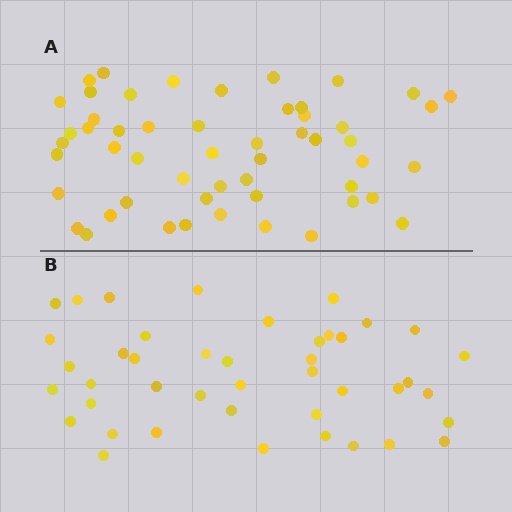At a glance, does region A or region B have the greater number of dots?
Region A (the top region) has more dots.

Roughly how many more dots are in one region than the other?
Region A has roughly 10 or so more dots than region B.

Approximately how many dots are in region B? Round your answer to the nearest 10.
About 40 dots. (The exact count is 43, which rounds to 40.)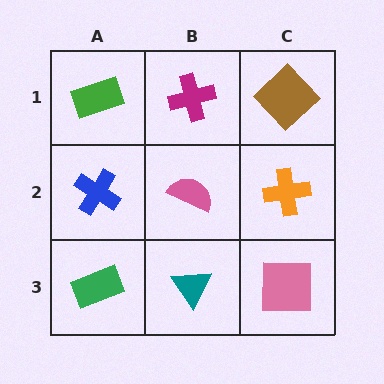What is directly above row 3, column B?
A pink semicircle.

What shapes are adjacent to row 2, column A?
A green rectangle (row 1, column A), a green rectangle (row 3, column A), a pink semicircle (row 2, column B).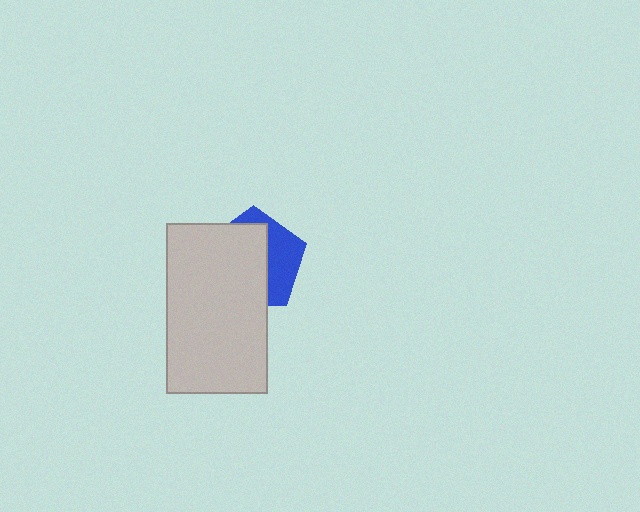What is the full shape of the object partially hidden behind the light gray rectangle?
The partially hidden object is a blue pentagon.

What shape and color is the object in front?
The object in front is a light gray rectangle.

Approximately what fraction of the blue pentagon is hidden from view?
Roughly 62% of the blue pentagon is hidden behind the light gray rectangle.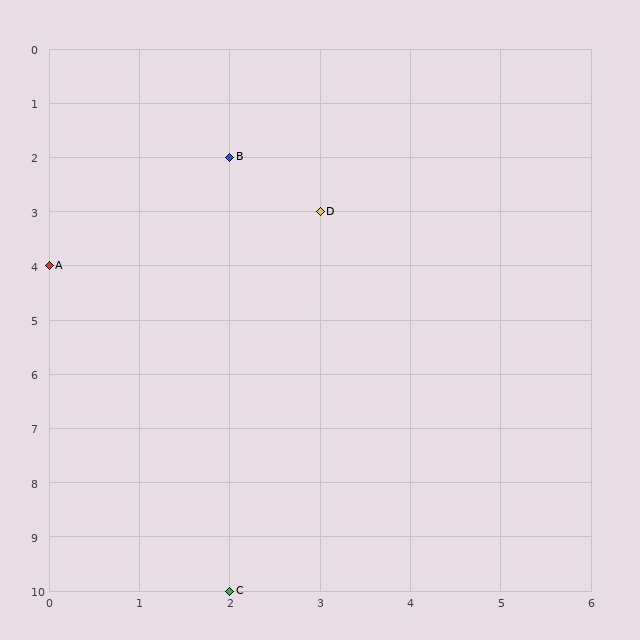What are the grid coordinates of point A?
Point A is at grid coordinates (0, 4).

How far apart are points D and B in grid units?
Points D and B are 1 column and 1 row apart (about 1.4 grid units diagonally).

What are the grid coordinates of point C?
Point C is at grid coordinates (2, 10).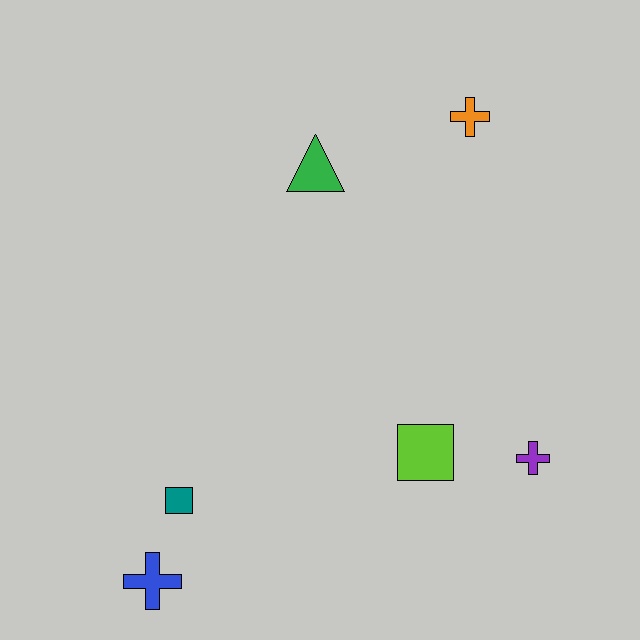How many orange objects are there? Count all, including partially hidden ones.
There is 1 orange object.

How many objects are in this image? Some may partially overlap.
There are 6 objects.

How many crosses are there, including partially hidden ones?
There are 3 crosses.